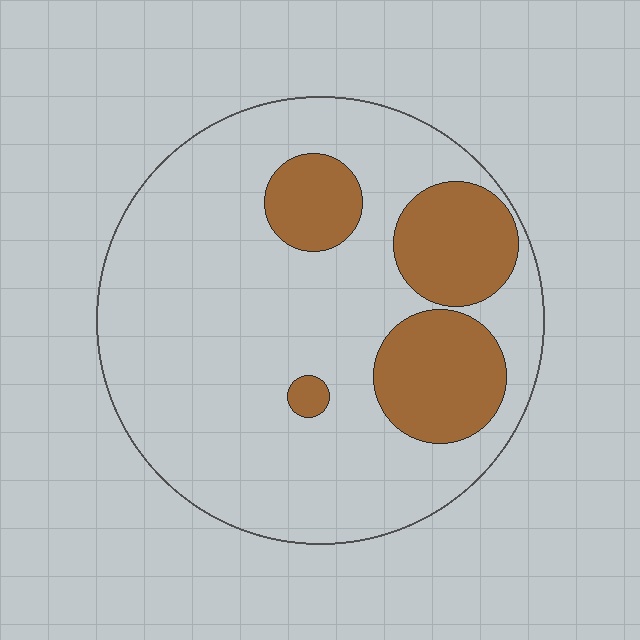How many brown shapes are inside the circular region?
4.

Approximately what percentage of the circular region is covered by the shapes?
Approximately 25%.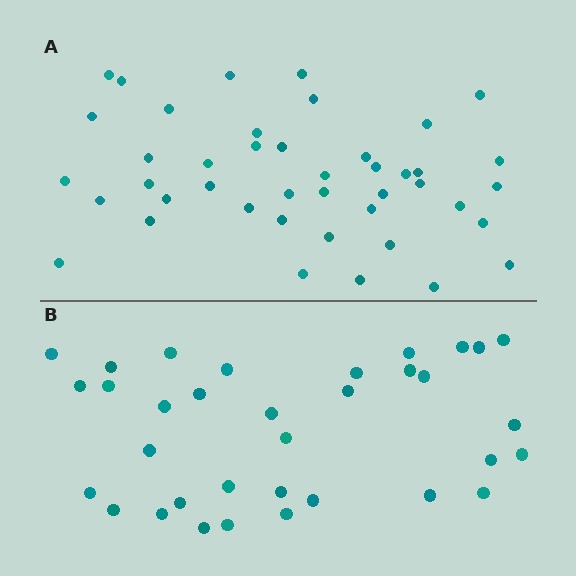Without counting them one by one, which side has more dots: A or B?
Region A (the top region) has more dots.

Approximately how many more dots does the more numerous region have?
Region A has roughly 8 or so more dots than region B.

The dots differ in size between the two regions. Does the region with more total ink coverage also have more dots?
No. Region B has more total ink coverage because its dots are larger, but region A actually contains more individual dots. Total area can be misleading — the number of items is what matters here.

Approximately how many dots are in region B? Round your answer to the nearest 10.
About 30 dots. (The exact count is 34, which rounds to 30.)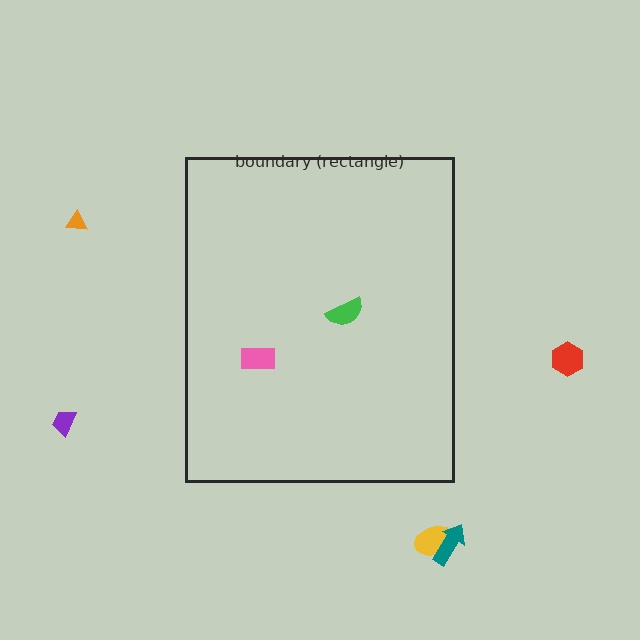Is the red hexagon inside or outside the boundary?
Outside.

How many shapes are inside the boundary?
2 inside, 5 outside.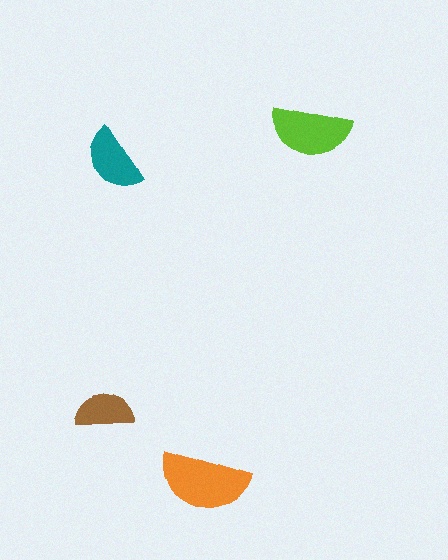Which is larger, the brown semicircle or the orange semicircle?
The orange one.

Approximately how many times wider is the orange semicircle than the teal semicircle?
About 1.5 times wider.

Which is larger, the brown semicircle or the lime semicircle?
The lime one.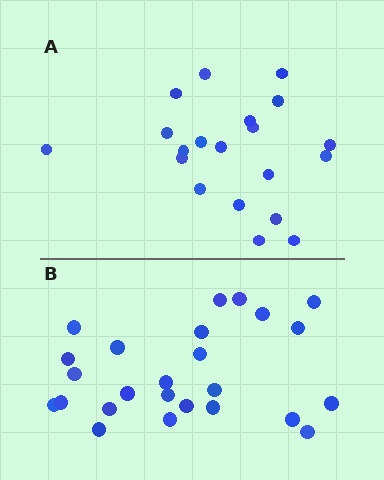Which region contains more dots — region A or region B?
Region B (the bottom region) has more dots.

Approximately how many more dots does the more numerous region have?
Region B has about 5 more dots than region A.